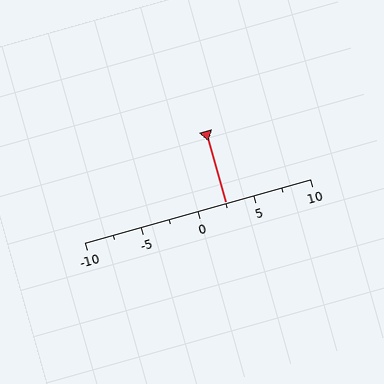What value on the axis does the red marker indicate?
The marker indicates approximately 2.5.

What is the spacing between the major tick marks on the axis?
The major ticks are spaced 5 apart.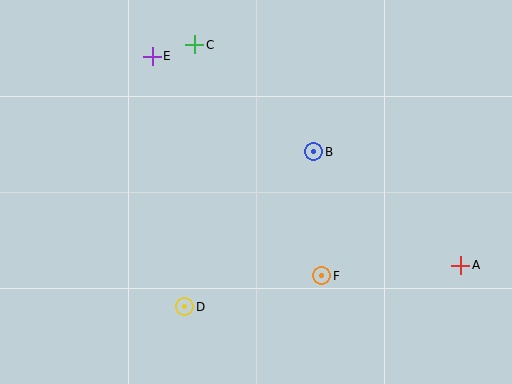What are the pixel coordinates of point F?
Point F is at (322, 276).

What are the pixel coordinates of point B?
Point B is at (314, 152).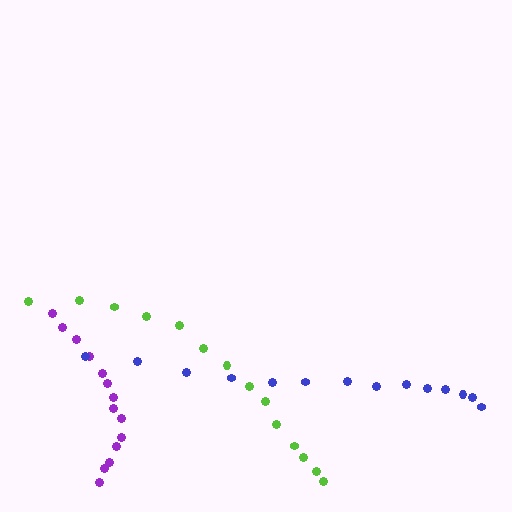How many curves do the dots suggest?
There are 3 distinct paths.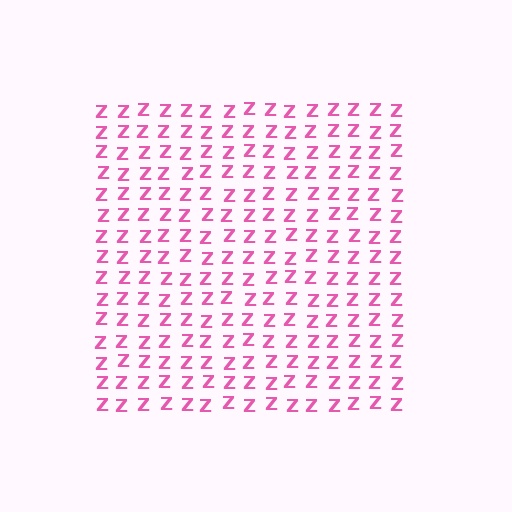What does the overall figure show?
The overall figure shows a square.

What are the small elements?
The small elements are letter Z's.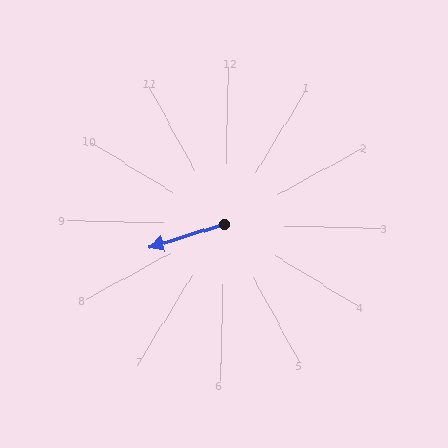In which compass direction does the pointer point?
West.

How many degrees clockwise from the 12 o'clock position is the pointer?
Approximately 251 degrees.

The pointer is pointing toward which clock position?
Roughly 8 o'clock.